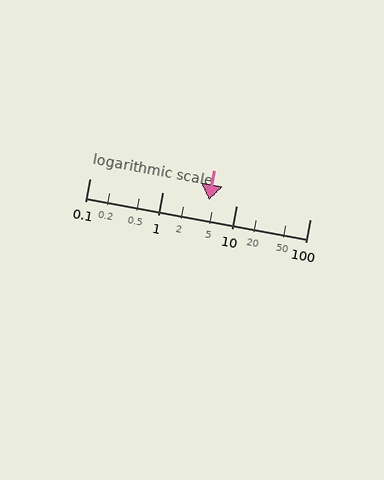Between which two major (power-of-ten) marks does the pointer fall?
The pointer is between 1 and 10.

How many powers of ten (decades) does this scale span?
The scale spans 3 decades, from 0.1 to 100.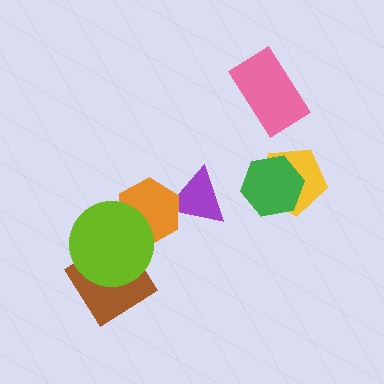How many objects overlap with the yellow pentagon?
1 object overlaps with the yellow pentagon.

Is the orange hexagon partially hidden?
Yes, it is partially covered by another shape.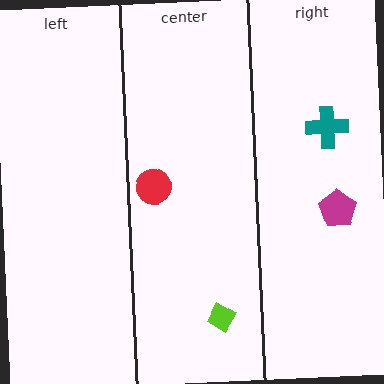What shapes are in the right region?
The magenta pentagon, the teal cross.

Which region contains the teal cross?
The right region.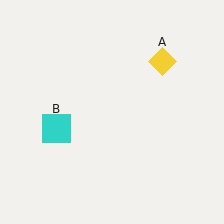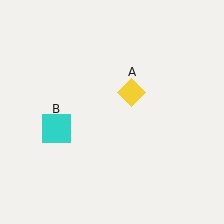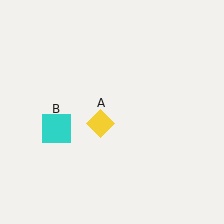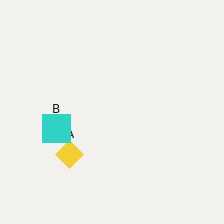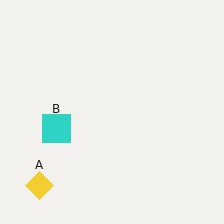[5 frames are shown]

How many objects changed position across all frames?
1 object changed position: yellow diamond (object A).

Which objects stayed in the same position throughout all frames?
Cyan square (object B) remained stationary.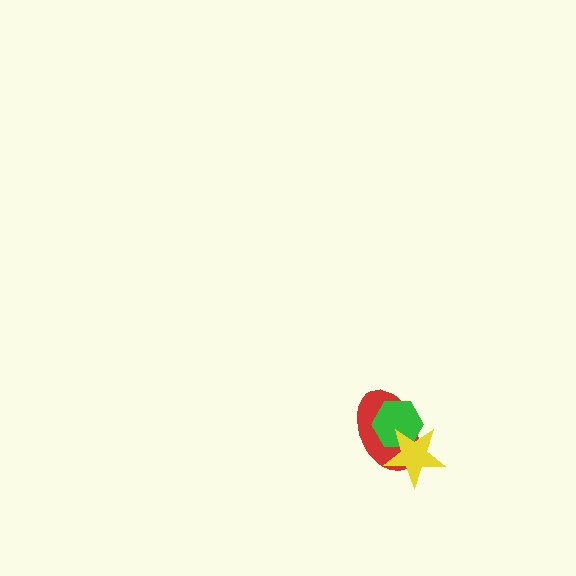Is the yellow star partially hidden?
No, no other shape covers it.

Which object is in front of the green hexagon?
The yellow star is in front of the green hexagon.